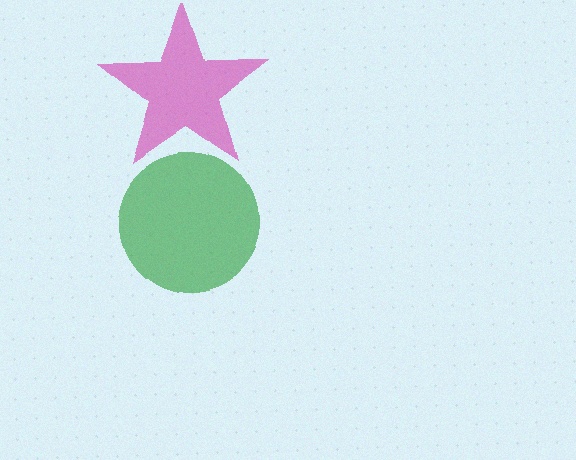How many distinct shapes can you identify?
There are 2 distinct shapes: a magenta star, a green circle.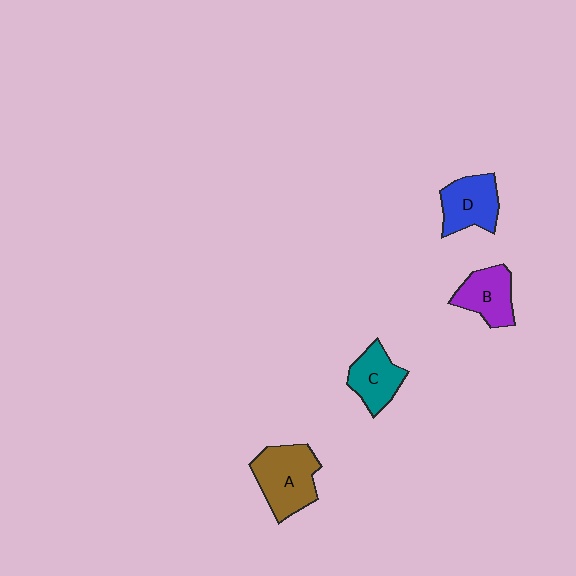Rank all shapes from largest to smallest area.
From largest to smallest: A (brown), D (blue), B (purple), C (teal).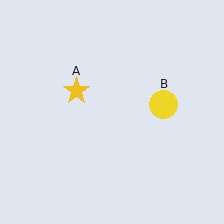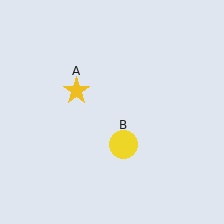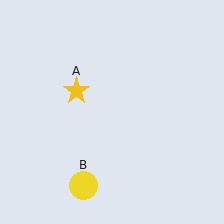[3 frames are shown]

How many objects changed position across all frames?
1 object changed position: yellow circle (object B).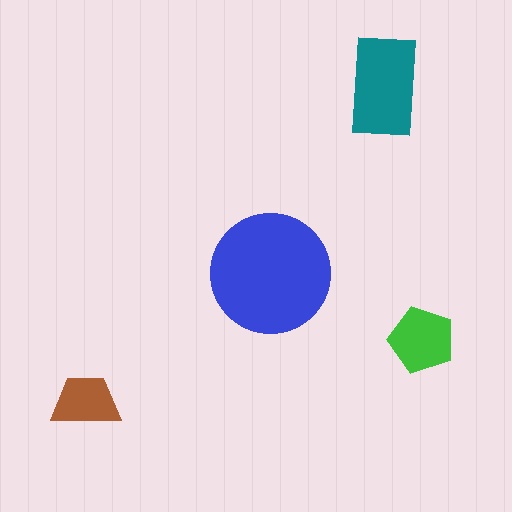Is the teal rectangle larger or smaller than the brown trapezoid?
Larger.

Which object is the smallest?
The brown trapezoid.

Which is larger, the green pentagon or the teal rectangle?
The teal rectangle.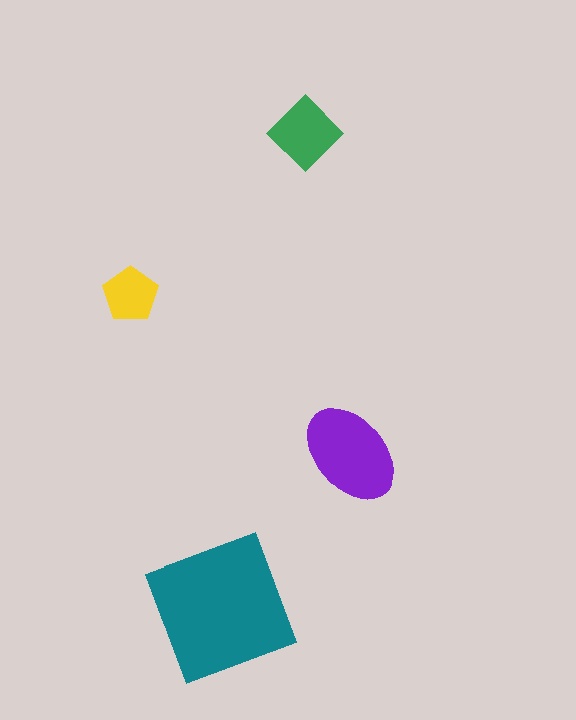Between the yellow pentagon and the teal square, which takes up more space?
The teal square.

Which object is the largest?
The teal square.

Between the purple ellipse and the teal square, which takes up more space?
The teal square.